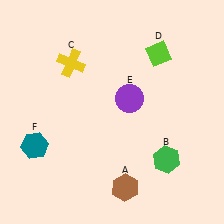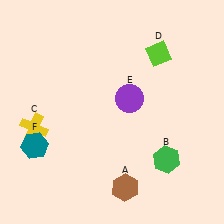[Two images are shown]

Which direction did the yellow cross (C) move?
The yellow cross (C) moved down.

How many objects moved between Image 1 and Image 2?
1 object moved between the two images.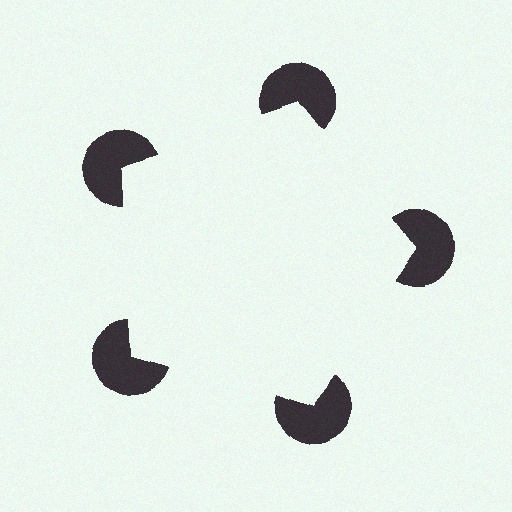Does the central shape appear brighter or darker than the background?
It typically appears slightly brighter than the background, even though no actual brightness change is drawn.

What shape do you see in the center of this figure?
An illusory pentagon — its edges are inferred from the aligned wedge cuts in the pac-man discs, not physically drawn.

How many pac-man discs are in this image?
There are 5 — one at each vertex of the illusory pentagon.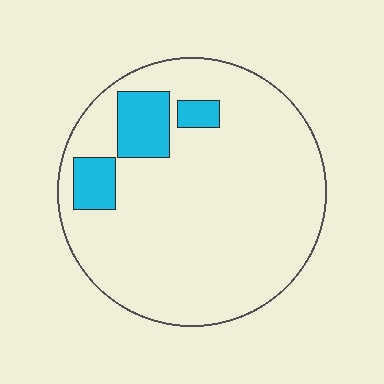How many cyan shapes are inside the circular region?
3.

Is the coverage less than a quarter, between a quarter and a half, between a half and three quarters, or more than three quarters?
Less than a quarter.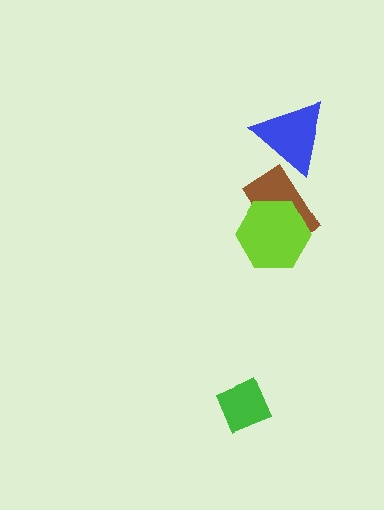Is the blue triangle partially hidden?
Yes, it is partially covered by another shape.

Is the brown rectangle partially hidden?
Yes, it is partially covered by another shape.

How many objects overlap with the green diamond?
0 objects overlap with the green diamond.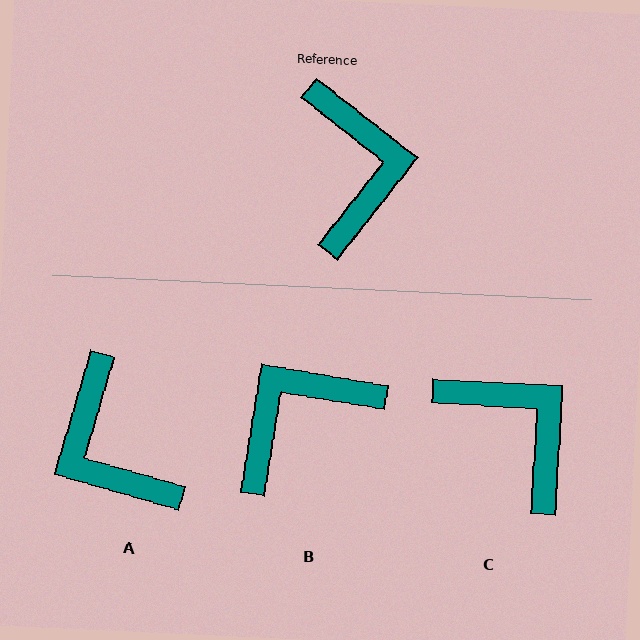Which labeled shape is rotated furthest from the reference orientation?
A, about 158 degrees away.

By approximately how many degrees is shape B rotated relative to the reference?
Approximately 119 degrees counter-clockwise.